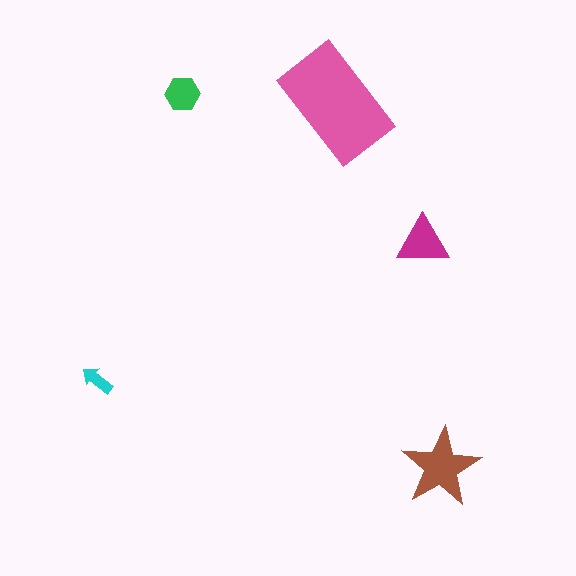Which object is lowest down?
The brown star is bottommost.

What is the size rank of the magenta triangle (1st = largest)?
3rd.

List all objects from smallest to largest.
The cyan arrow, the green hexagon, the magenta triangle, the brown star, the pink rectangle.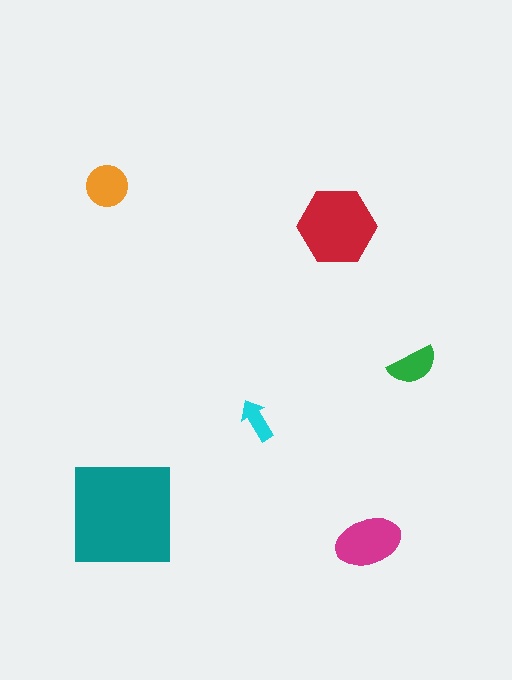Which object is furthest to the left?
The orange circle is leftmost.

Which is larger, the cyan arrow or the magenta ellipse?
The magenta ellipse.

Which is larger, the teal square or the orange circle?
The teal square.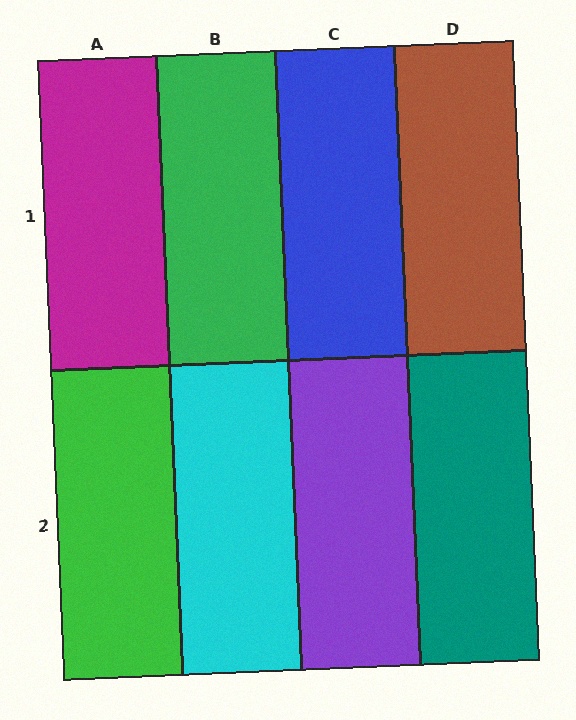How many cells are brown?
1 cell is brown.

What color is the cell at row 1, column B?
Green.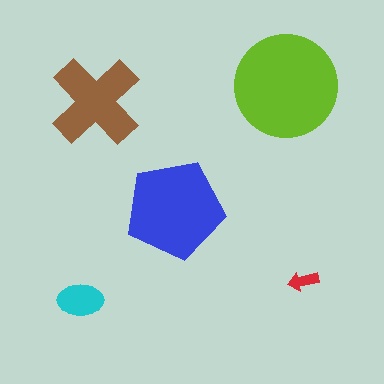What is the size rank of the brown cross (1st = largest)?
3rd.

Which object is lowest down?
The cyan ellipse is bottommost.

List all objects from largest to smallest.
The lime circle, the blue pentagon, the brown cross, the cyan ellipse, the red arrow.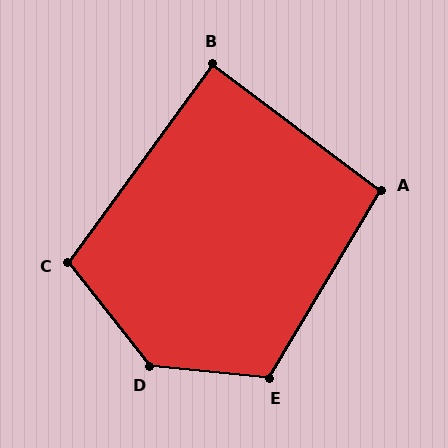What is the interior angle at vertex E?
Approximately 115 degrees (obtuse).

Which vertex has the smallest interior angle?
B, at approximately 89 degrees.